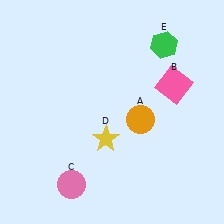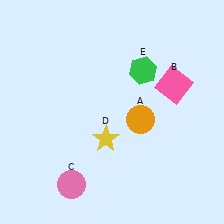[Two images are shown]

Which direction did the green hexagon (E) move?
The green hexagon (E) moved down.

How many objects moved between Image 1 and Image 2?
1 object moved between the two images.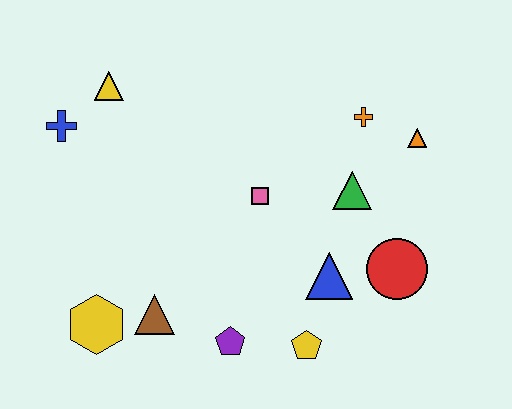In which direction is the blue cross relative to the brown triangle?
The blue cross is above the brown triangle.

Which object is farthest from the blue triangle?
The blue cross is farthest from the blue triangle.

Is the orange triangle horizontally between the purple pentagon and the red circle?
No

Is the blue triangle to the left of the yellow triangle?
No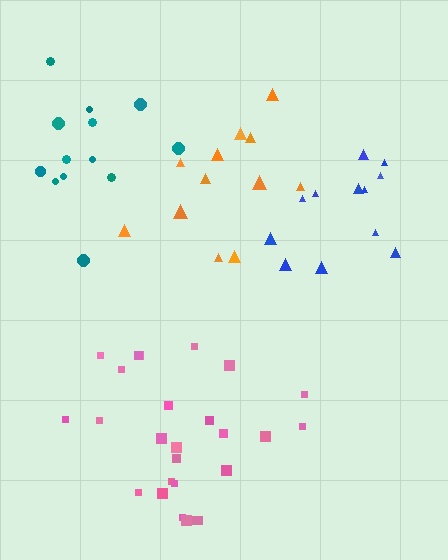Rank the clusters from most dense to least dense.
orange, pink, teal, blue.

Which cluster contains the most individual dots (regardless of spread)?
Pink (26).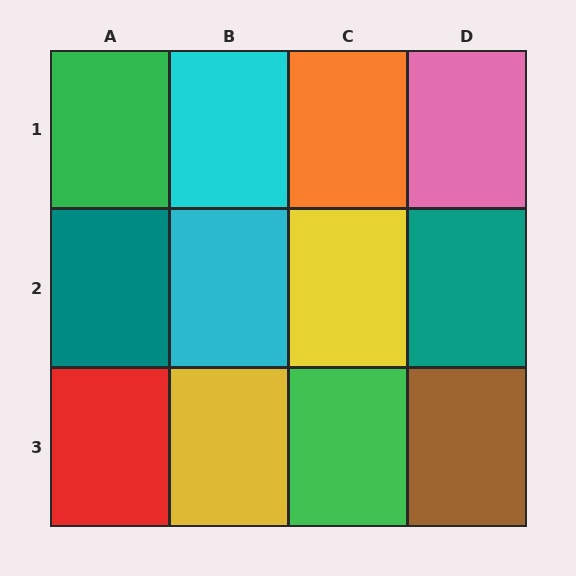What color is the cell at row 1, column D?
Pink.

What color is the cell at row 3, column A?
Red.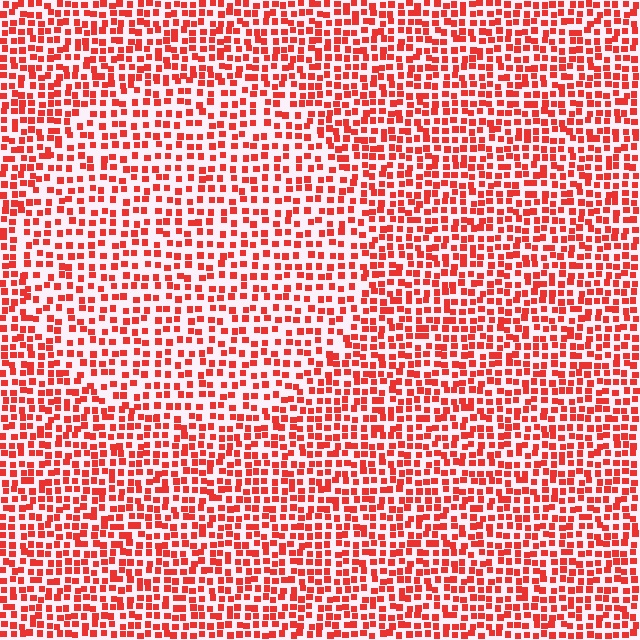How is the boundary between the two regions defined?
The boundary is defined by a change in element density (approximately 1.5x ratio). All elements are the same color, size, and shape.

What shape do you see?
I see a circle.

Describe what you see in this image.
The image contains small red elements arranged at two different densities. A circle-shaped region is visible where the elements are less densely packed than the surrounding area.